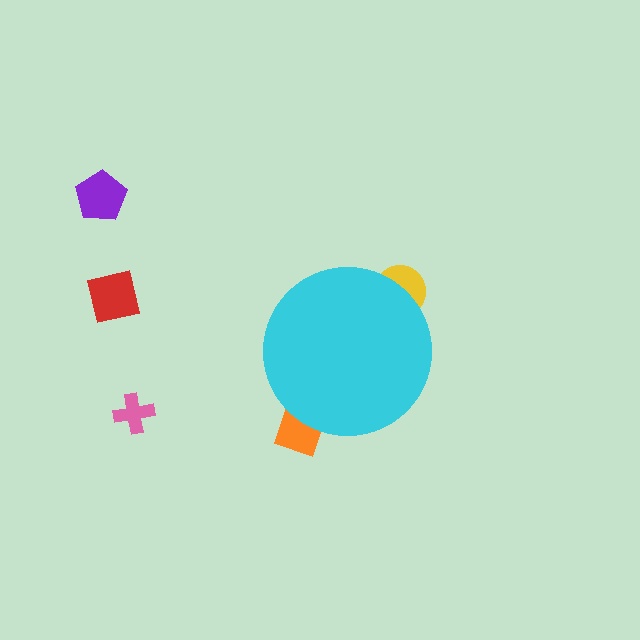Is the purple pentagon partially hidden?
No, the purple pentagon is fully visible.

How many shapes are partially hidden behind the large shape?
2 shapes are partially hidden.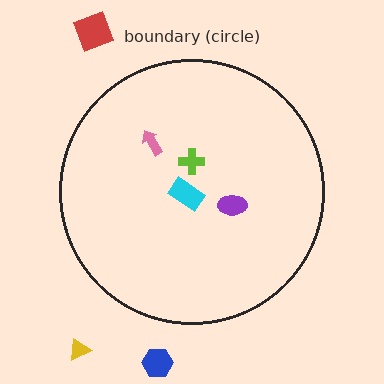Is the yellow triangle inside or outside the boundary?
Outside.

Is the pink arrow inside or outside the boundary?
Inside.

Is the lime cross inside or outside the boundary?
Inside.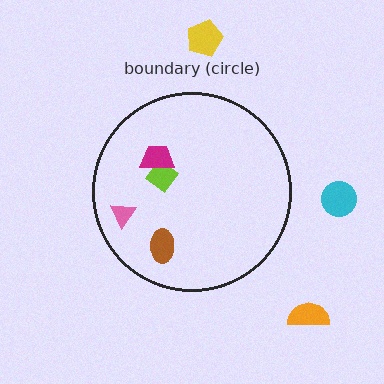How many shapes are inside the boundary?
4 inside, 3 outside.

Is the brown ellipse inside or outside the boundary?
Inside.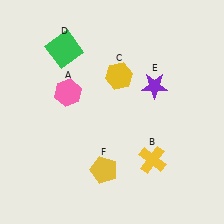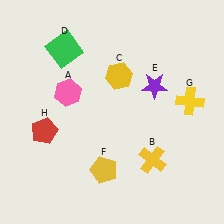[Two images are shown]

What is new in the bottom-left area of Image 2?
A red pentagon (H) was added in the bottom-left area of Image 2.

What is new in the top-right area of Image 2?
A yellow cross (G) was added in the top-right area of Image 2.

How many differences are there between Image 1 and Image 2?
There are 2 differences between the two images.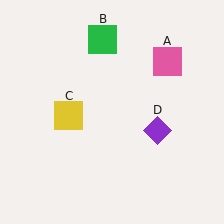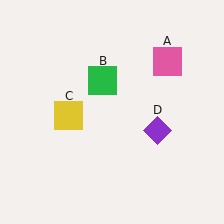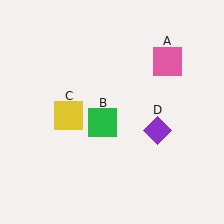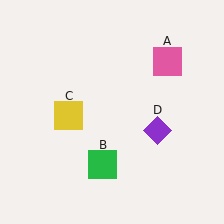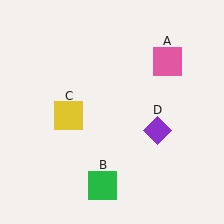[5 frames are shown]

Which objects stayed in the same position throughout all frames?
Pink square (object A) and yellow square (object C) and purple diamond (object D) remained stationary.